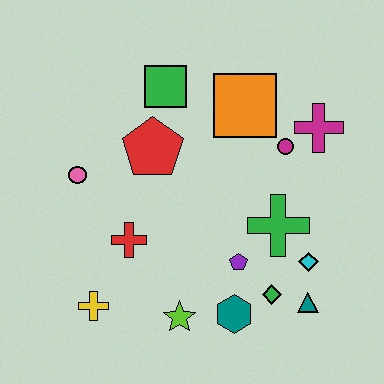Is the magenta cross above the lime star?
Yes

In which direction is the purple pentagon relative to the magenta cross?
The purple pentagon is below the magenta cross.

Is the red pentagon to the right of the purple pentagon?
No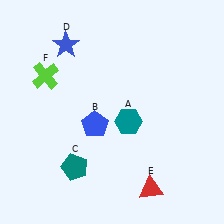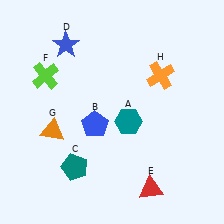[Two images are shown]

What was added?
An orange triangle (G), an orange cross (H) were added in Image 2.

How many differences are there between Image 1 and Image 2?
There are 2 differences between the two images.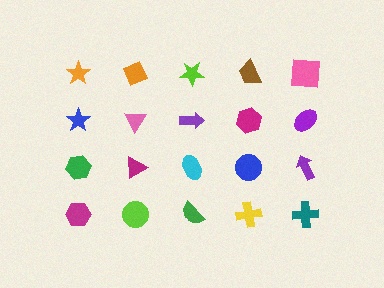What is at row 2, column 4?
A magenta hexagon.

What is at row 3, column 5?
A purple arrow.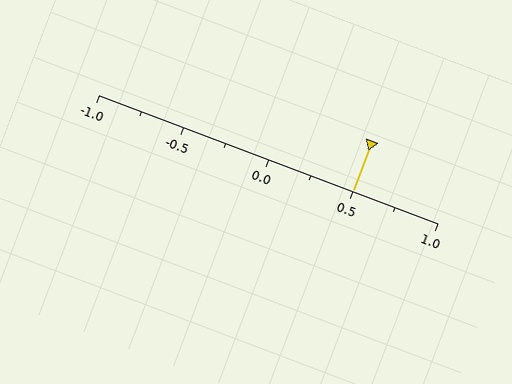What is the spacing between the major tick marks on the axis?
The major ticks are spaced 0.5 apart.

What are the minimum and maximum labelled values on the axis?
The axis runs from -1.0 to 1.0.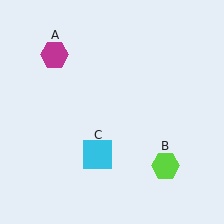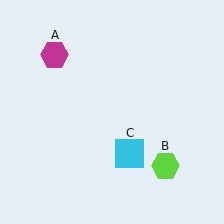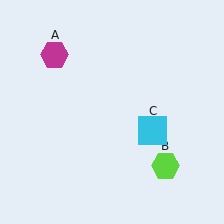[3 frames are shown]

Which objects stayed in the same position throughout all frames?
Magenta hexagon (object A) and lime hexagon (object B) remained stationary.